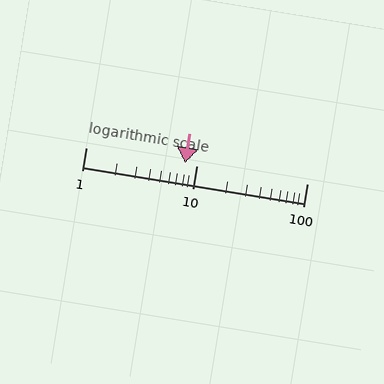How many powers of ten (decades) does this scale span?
The scale spans 2 decades, from 1 to 100.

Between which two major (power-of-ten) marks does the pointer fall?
The pointer is between 1 and 10.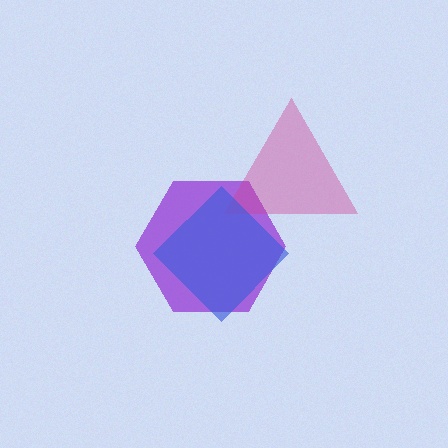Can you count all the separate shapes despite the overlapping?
Yes, there are 3 separate shapes.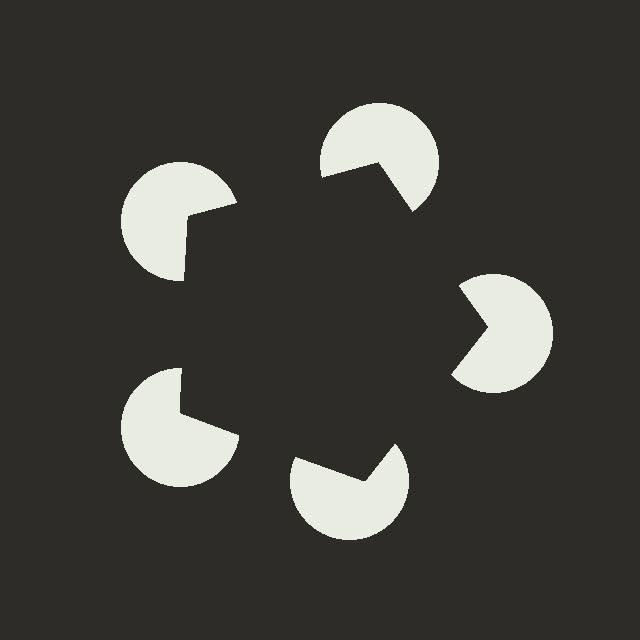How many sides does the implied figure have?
5 sides.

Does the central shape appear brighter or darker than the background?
It typically appears slightly darker than the background, even though no actual brightness change is drawn.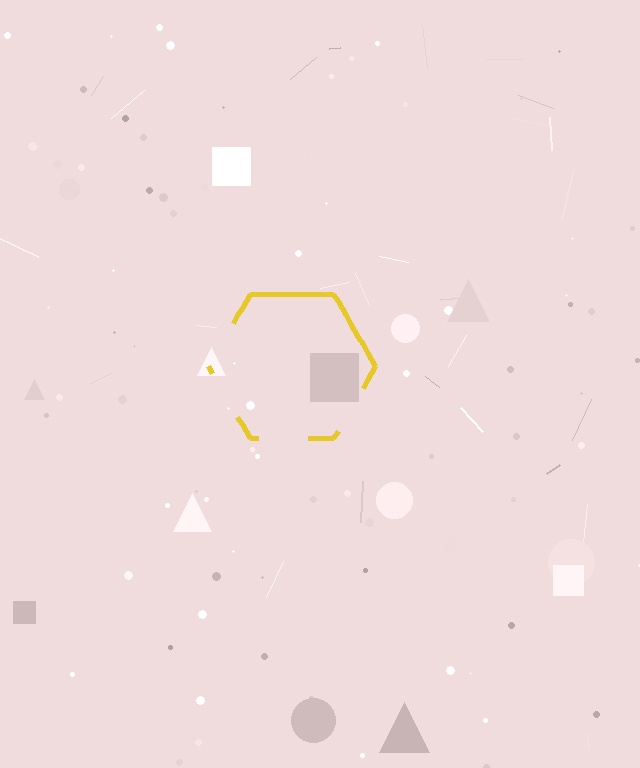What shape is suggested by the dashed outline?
The dashed outline suggests a hexagon.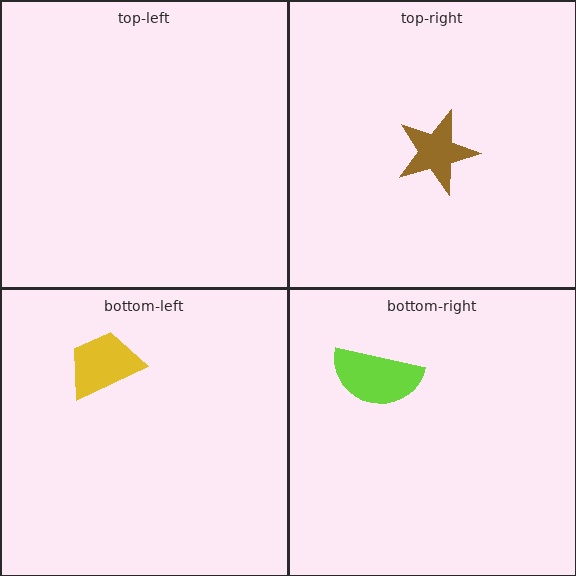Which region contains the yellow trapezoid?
The bottom-left region.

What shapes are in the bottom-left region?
The yellow trapezoid.